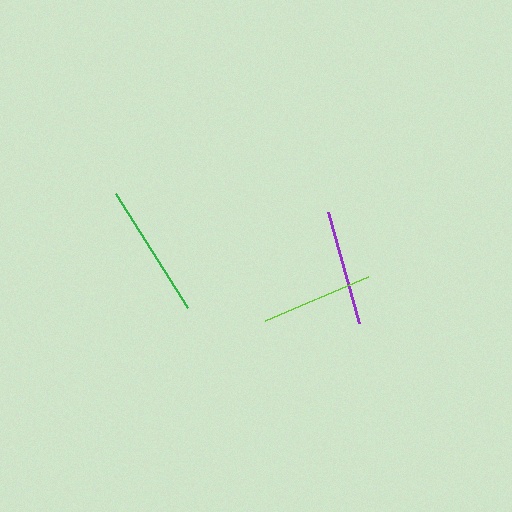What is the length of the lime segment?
The lime segment is approximately 112 pixels long.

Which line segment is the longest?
The green line is the longest at approximately 135 pixels.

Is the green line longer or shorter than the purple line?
The green line is longer than the purple line.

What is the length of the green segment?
The green segment is approximately 135 pixels long.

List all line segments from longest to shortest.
From longest to shortest: green, purple, lime.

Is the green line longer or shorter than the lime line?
The green line is longer than the lime line.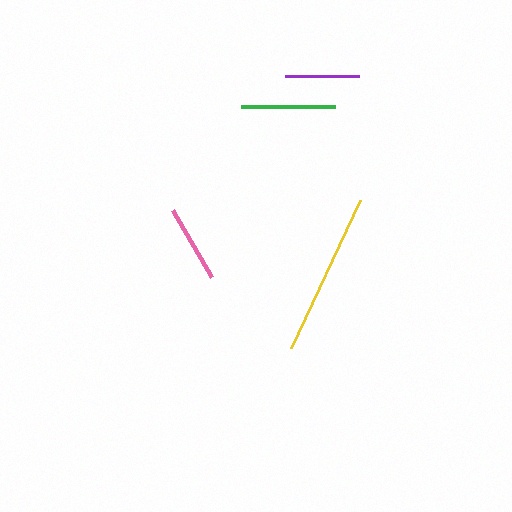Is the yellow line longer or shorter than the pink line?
The yellow line is longer than the pink line.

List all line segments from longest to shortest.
From longest to shortest: yellow, green, pink, purple.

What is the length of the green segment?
The green segment is approximately 94 pixels long.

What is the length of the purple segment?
The purple segment is approximately 75 pixels long.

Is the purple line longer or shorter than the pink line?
The pink line is longer than the purple line.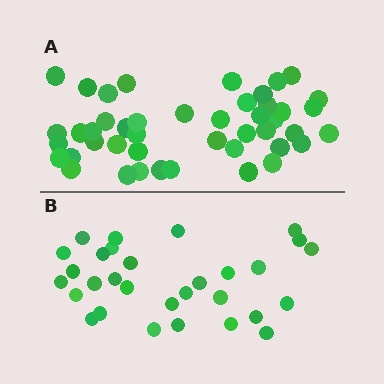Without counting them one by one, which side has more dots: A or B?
Region A (the top region) has more dots.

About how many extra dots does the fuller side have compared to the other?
Region A has approximately 15 more dots than region B.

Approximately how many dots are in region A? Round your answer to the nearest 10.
About 40 dots. (The exact count is 45, which rounds to 40.)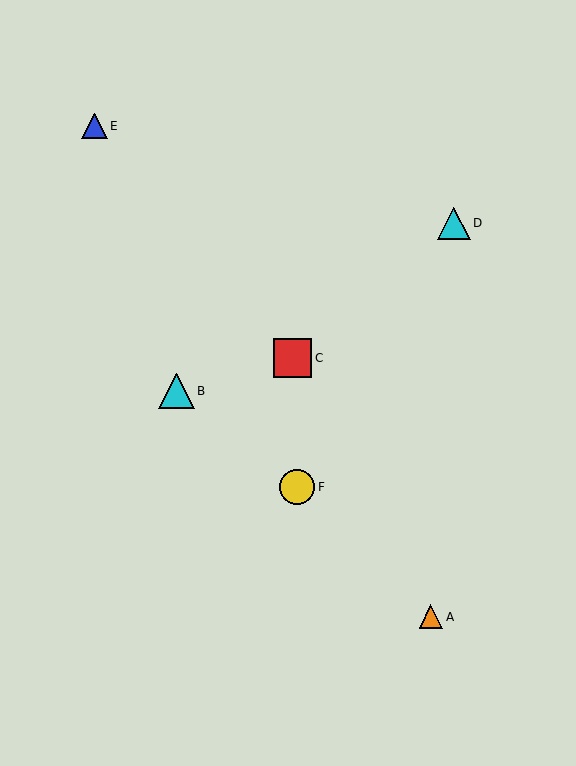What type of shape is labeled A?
Shape A is an orange triangle.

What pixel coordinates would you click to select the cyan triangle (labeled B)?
Click at (176, 391) to select the cyan triangle B.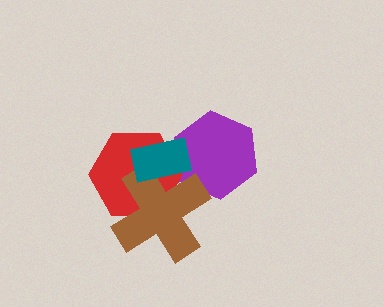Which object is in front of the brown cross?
The teal rectangle is in front of the brown cross.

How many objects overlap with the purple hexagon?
3 objects overlap with the purple hexagon.